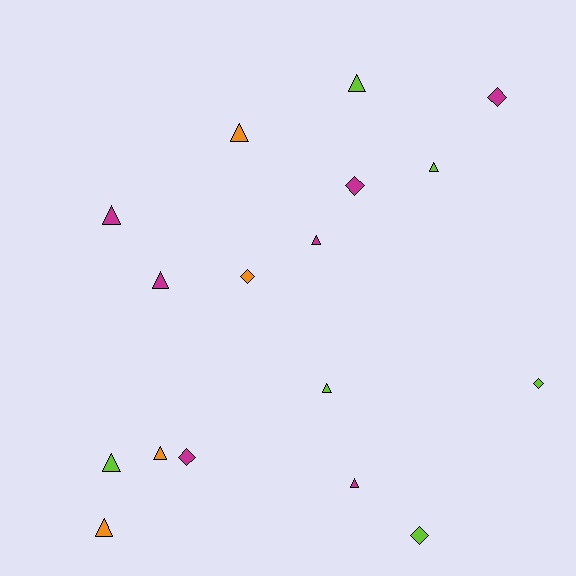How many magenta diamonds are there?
There are 3 magenta diamonds.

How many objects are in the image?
There are 17 objects.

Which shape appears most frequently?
Triangle, with 11 objects.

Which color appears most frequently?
Magenta, with 7 objects.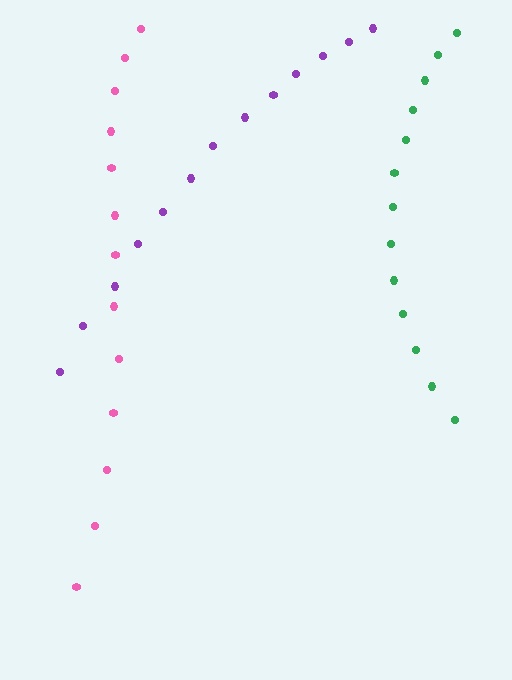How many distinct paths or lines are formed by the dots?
There are 3 distinct paths.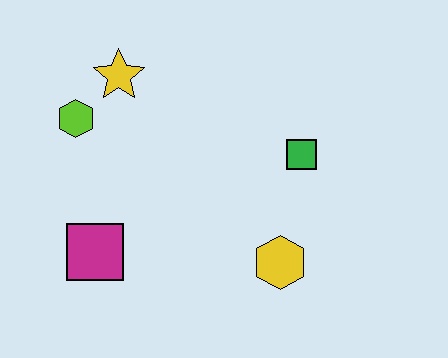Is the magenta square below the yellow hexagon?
No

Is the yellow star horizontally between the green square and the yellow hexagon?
No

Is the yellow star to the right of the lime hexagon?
Yes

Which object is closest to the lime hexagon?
The yellow star is closest to the lime hexagon.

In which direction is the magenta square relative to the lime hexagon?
The magenta square is below the lime hexagon.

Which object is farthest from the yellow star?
The yellow hexagon is farthest from the yellow star.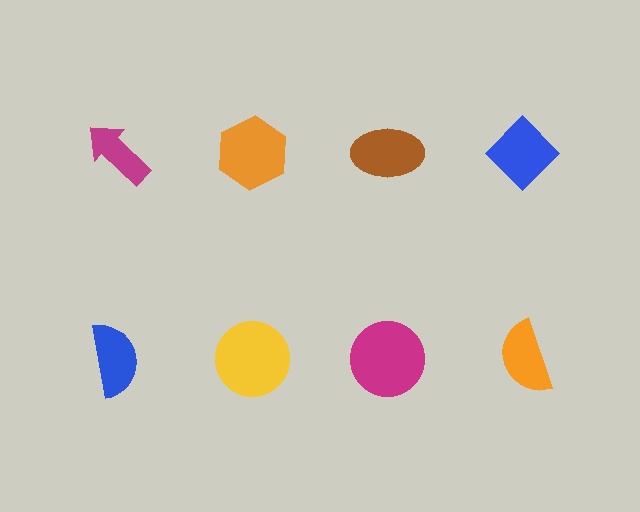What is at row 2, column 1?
A blue semicircle.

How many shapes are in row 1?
4 shapes.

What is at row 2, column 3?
A magenta circle.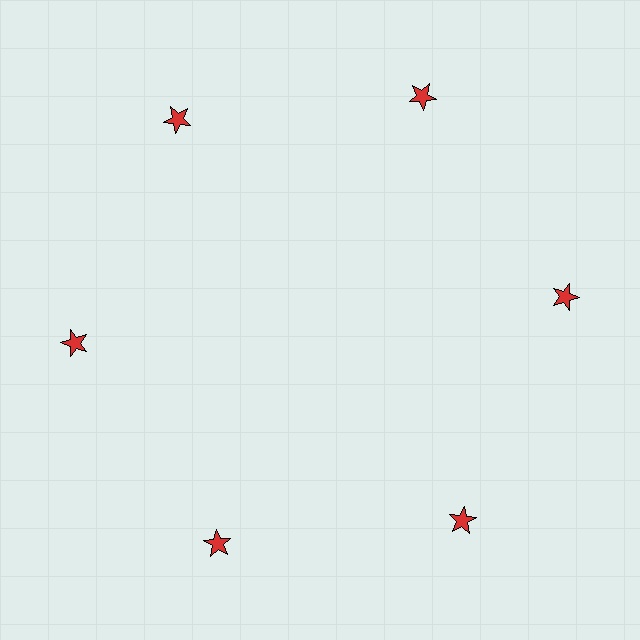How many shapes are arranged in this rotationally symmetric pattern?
There are 6 shapes, arranged in 6 groups of 1.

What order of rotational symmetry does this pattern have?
This pattern has 6-fold rotational symmetry.